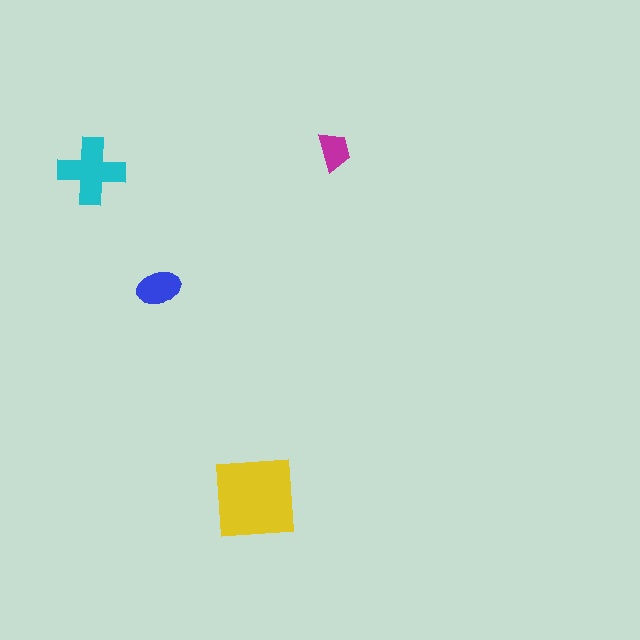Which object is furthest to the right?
The magenta trapezoid is rightmost.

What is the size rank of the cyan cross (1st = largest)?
2nd.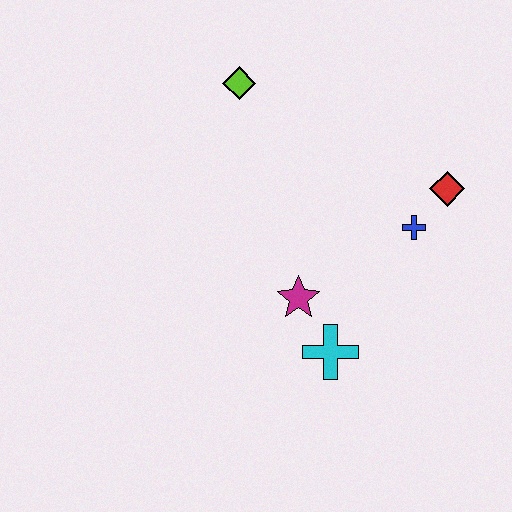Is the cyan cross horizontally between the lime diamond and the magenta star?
No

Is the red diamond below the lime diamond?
Yes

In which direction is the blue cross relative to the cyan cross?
The blue cross is above the cyan cross.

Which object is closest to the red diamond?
The blue cross is closest to the red diamond.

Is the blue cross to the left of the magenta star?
No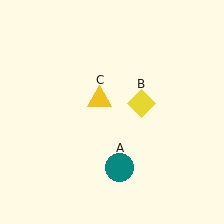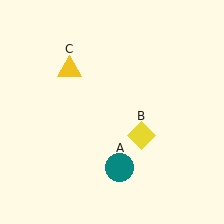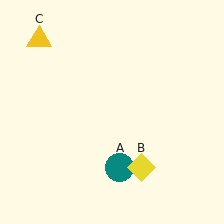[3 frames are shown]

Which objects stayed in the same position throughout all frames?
Teal circle (object A) remained stationary.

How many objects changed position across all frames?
2 objects changed position: yellow diamond (object B), yellow triangle (object C).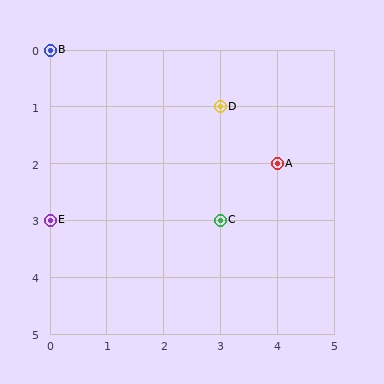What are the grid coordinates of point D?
Point D is at grid coordinates (3, 1).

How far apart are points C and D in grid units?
Points C and D are 2 rows apart.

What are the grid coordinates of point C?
Point C is at grid coordinates (3, 3).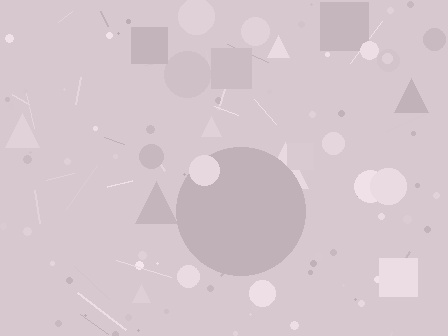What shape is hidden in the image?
A circle is hidden in the image.